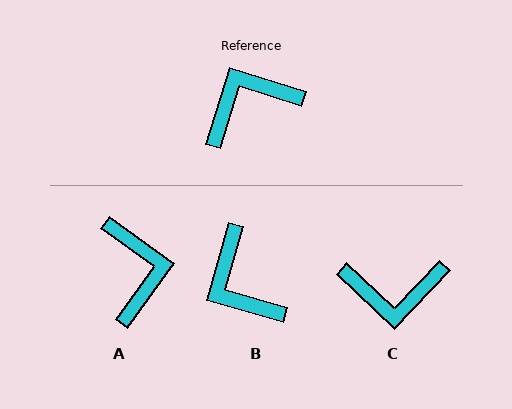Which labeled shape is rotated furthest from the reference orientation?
C, about 154 degrees away.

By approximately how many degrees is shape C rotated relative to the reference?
Approximately 154 degrees counter-clockwise.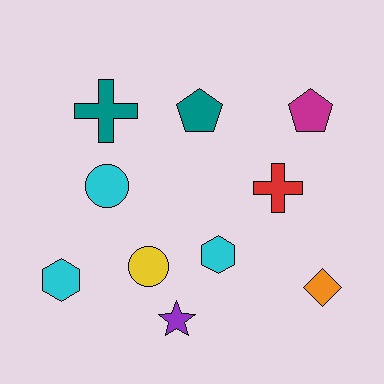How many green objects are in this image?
There are no green objects.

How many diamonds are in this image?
There is 1 diamond.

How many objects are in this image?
There are 10 objects.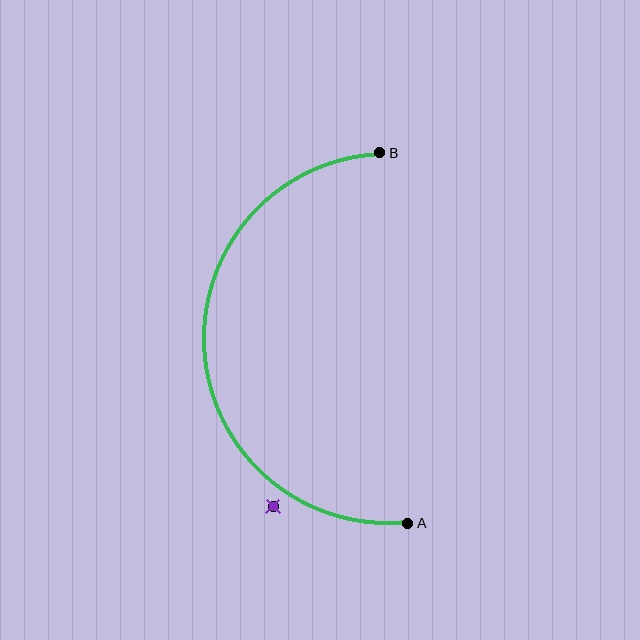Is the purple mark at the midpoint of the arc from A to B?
No — the purple mark does not lie on the arc at all. It sits slightly outside the curve.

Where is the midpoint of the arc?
The arc midpoint is the point on the curve farthest from the straight line joining A and B. It sits to the left of that line.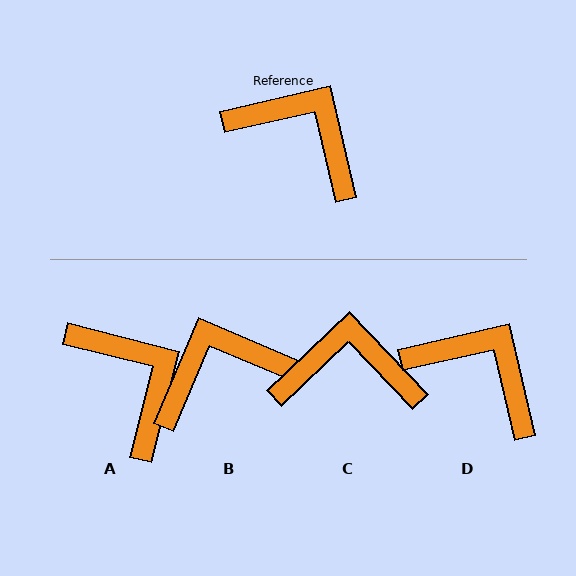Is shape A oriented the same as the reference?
No, it is off by about 27 degrees.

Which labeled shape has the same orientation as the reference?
D.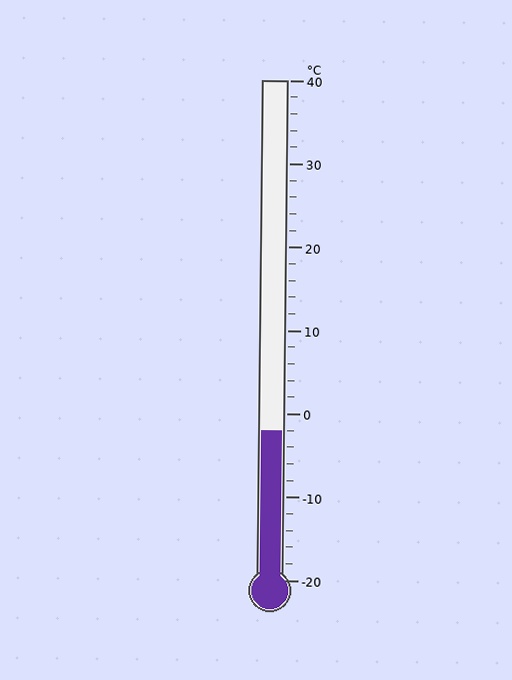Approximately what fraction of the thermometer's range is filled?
The thermometer is filled to approximately 30% of its range.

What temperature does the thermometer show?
The thermometer shows approximately -2°C.